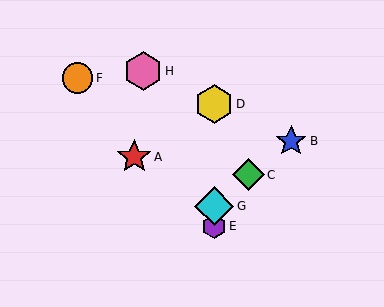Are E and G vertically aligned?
Yes, both are at x≈214.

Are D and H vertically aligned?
No, D is at x≈214 and H is at x≈143.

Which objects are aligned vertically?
Objects D, E, G are aligned vertically.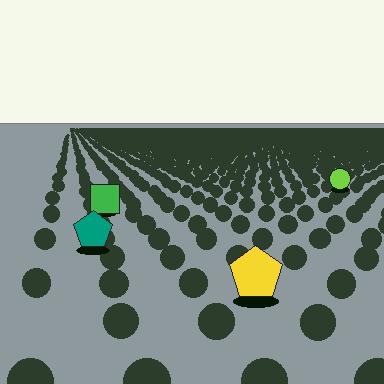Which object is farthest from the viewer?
The lime circle is farthest from the viewer. It appears smaller and the ground texture around it is denser.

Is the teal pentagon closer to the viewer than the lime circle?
Yes. The teal pentagon is closer — you can tell from the texture gradient: the ground texture is coarser near it.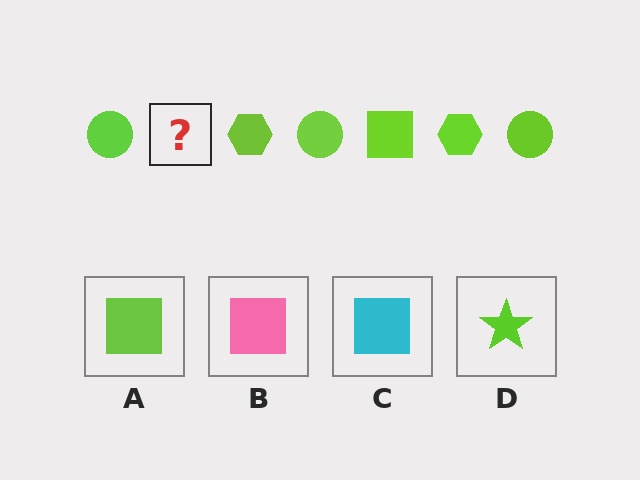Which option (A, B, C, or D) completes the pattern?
A.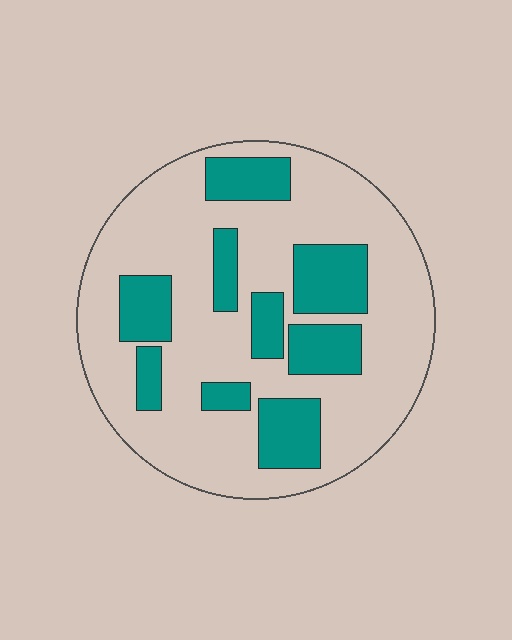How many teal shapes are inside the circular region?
9.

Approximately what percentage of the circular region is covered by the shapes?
Approximately 30%.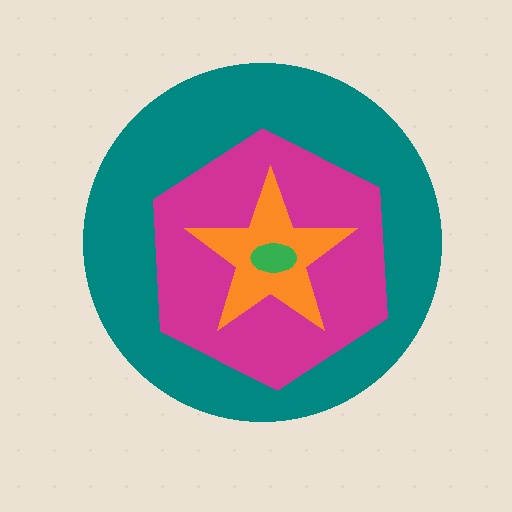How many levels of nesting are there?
4.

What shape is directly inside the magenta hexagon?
The orange star.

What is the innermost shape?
The green ellipse.